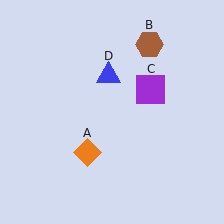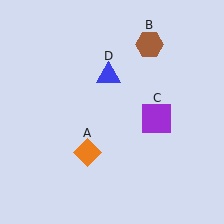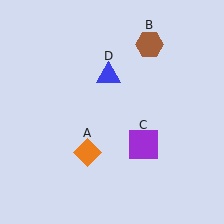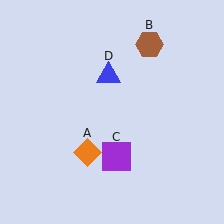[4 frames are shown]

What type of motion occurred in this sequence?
The purple square (object C) rotated clockwise around the center of the scene.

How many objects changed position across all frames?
1 object changed position: purple square (object C).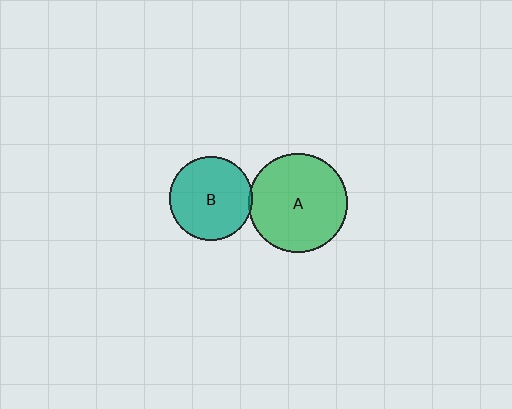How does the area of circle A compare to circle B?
Approximately 1.4 times.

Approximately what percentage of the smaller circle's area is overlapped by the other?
Approximately 5%.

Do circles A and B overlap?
Yes.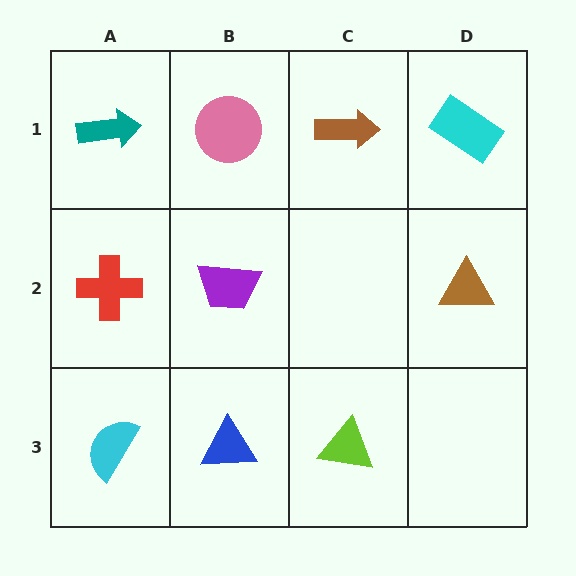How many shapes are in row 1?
4 shapes.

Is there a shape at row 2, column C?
No, that cell is empty.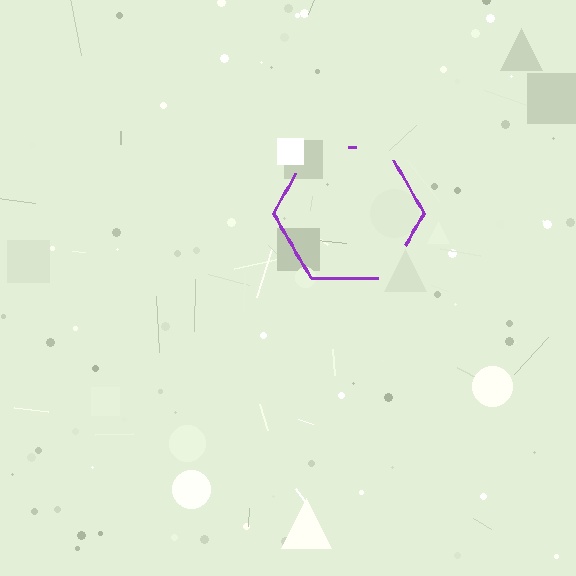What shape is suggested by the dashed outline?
The dashed outline suggests a hexagon.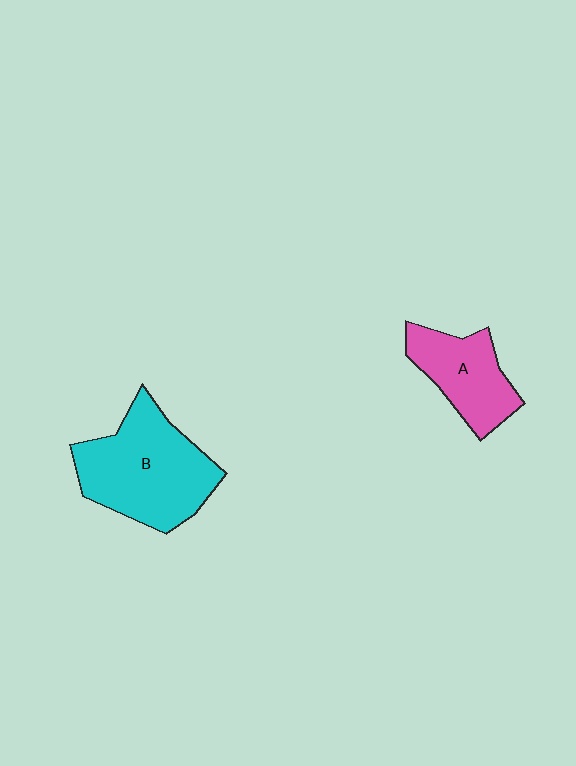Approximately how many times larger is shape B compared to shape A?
Approximately 1.7 times.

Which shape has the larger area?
Shape B (cyan).